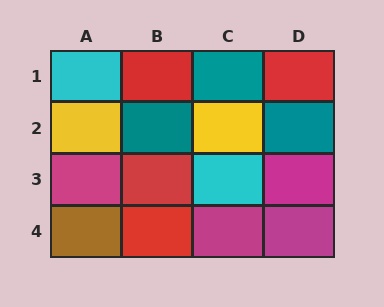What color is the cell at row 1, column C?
Teal.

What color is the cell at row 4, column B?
Red.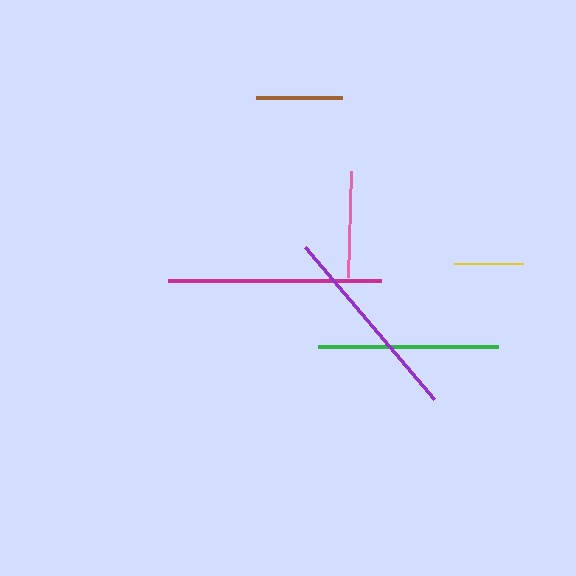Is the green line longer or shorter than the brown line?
The green line is longer than the brown line.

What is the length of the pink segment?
The pink segment is approximately 106 pixels long.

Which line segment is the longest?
The magenta line is the longest at approximately 213 pixels.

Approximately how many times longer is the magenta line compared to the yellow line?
The magenta line is approximately 3.1 times the length of the yellow line.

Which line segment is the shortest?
The yellow line is the shortest at approximately 69 pixels.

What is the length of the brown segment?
The brown segment is approximately 86 pixels long.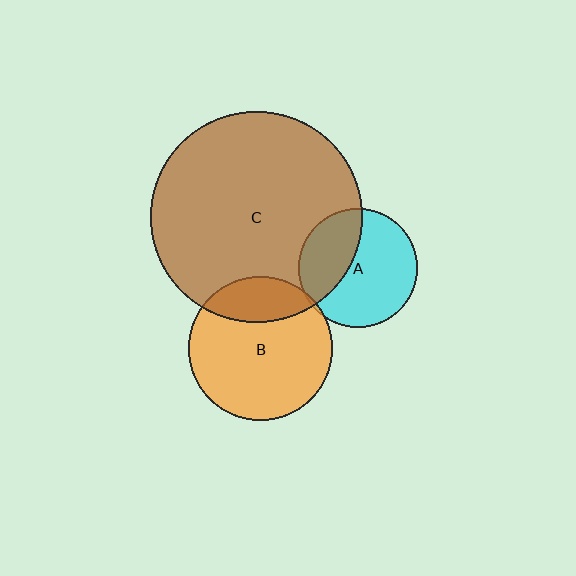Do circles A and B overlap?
Yes.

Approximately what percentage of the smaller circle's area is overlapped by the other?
Approximately 5%.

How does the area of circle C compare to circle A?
Approximately 3.2 times.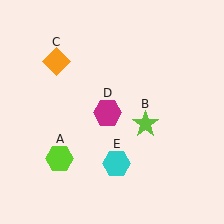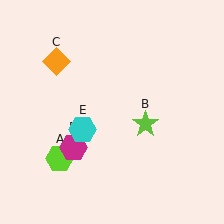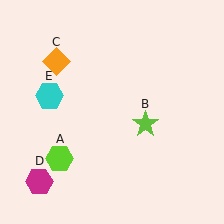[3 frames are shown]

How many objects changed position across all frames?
2 objects changed position: magenta hexagon (object D), cyan hexagon (object E).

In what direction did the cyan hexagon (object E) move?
The cyan hexagon (object E) moved up and to the left.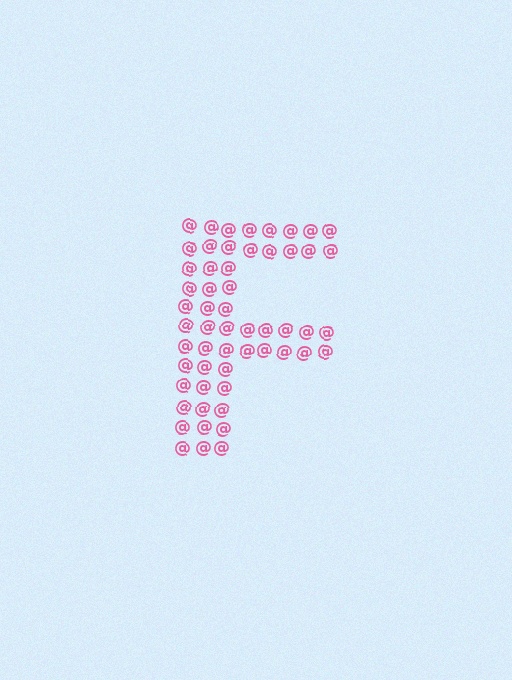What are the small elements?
The small elements are at signs.